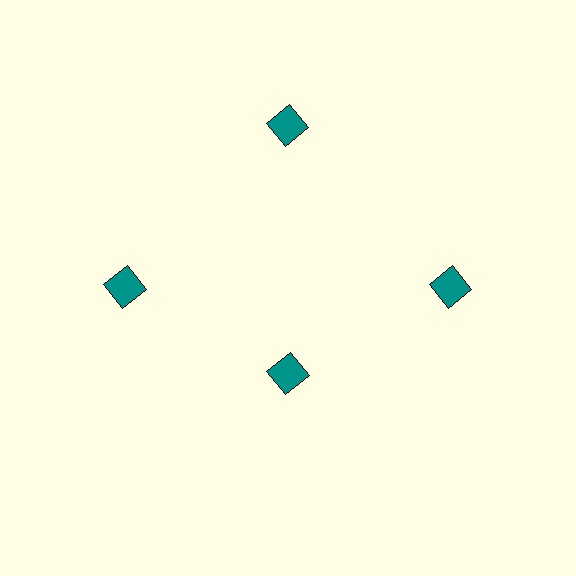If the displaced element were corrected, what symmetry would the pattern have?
It would have 4-fold rotational symmetry — the pattern would map onto itself every 90 degrees.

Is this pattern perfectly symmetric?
No. The 4 teal diamonds are arranged in a ring, but one element near the 6 o'clock position is pulled inward toward the center, breaking the 4-fold rotational symmetry.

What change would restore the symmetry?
The symmetry would be restored by moving it outward, back onto the ring so that all 4 diamonds sit at equal angles and equal distance from the center.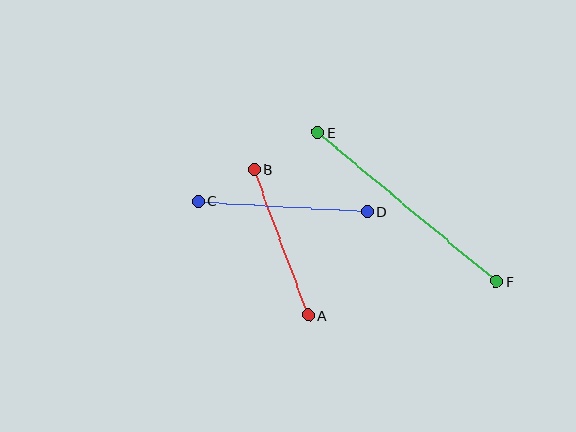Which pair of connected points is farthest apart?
Points E and F are farthest apart.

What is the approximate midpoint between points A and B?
The midpoint is at approximately (281, 242) pixels.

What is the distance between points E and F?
The distance is approximately 233 pixels.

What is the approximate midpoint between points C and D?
The midpoint is at approximately (283, 206) pixels.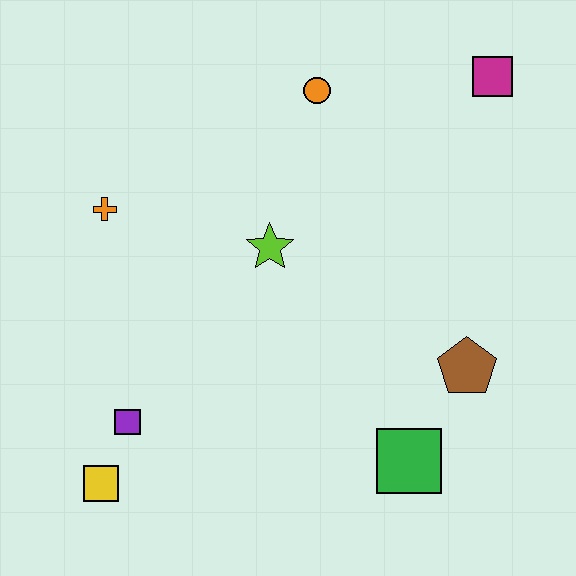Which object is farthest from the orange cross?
The magenta square is farthest from the orange cross.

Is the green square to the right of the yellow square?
Yes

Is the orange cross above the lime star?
Yes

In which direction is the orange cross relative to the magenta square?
The orange cross is to the left of the magenta square.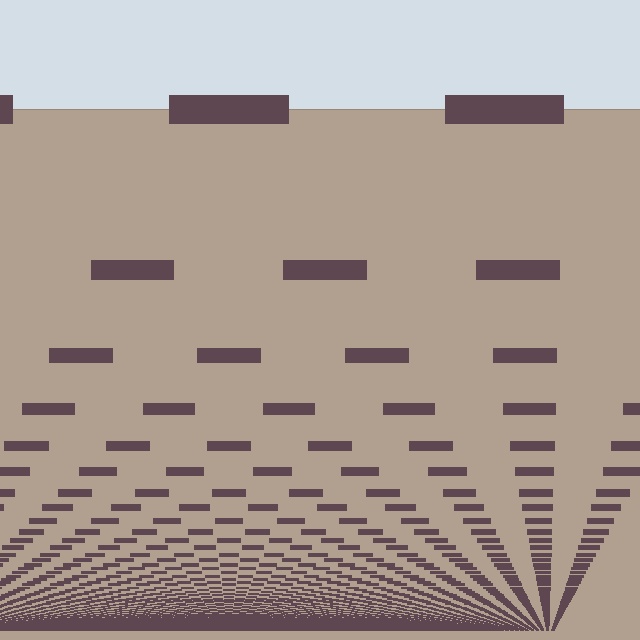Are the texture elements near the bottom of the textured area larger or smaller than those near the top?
Smaller. The gradient is inverted — elements near the bottom are smaller and denser.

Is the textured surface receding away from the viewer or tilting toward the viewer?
The surface appears to tilt toward the viewer. Texture elements get larger and sparser toward the top.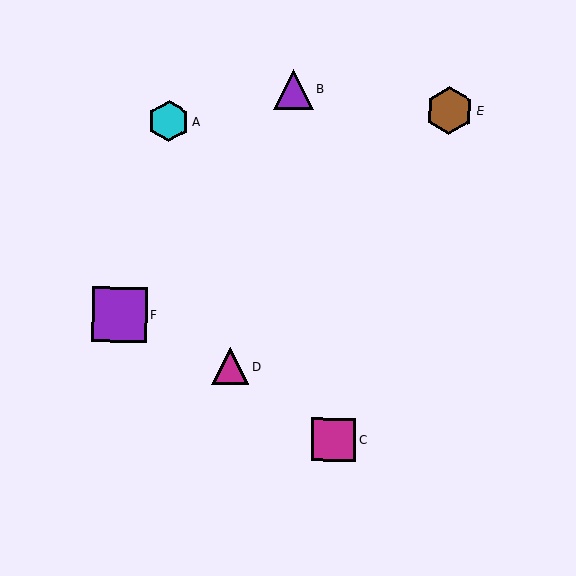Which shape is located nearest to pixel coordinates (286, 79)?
The purple triangle (labeled B) at (293, 89) is nearest to that location.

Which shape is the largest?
The purple square (labeled F) is the largest.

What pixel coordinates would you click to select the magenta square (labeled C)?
Click at (334, 440) to select the magenta square C.